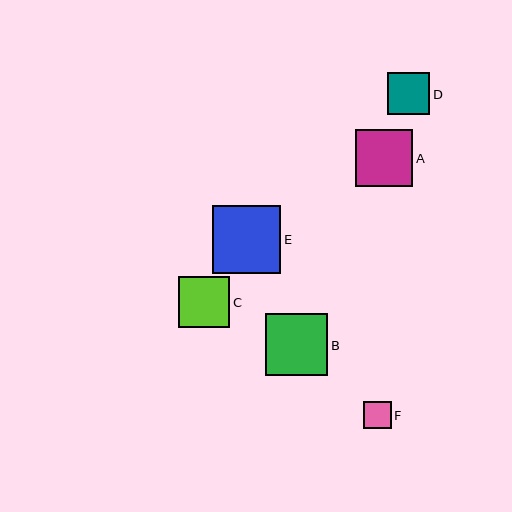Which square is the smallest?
Square F is the smallest with a size of approximately 28 pixels.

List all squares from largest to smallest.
From largest to smallest: E, B, A, C, D, F.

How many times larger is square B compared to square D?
Square B is approximately 1.5 times the size of square D.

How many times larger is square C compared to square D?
Square C is approximately 1.2 times the size of square D.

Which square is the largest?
Square E is the largest with a size of approximately 68 pixels.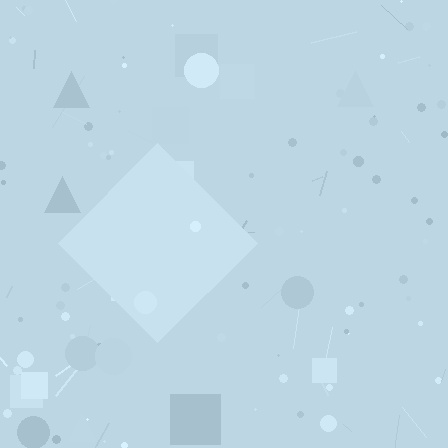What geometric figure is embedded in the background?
A diamond is embedded in the background.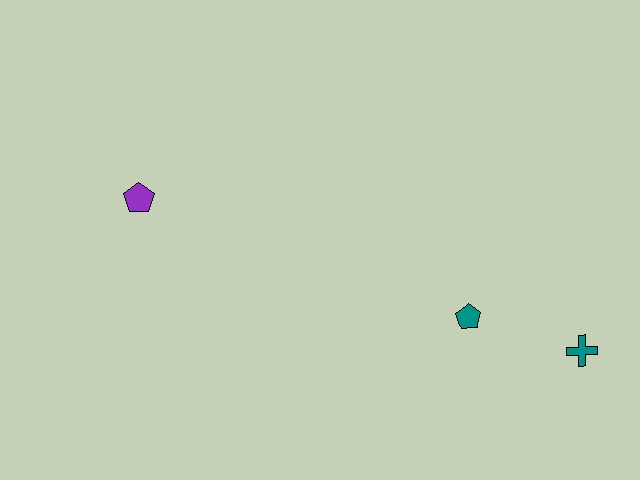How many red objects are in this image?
There are no red objects.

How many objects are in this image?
There are 3 objects.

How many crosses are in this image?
There is 1 cross.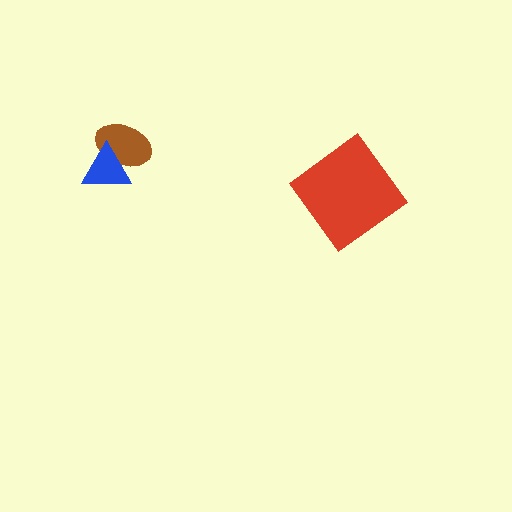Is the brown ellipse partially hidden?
Yes, it is partially covered by another shape.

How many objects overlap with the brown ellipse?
1 object overlaps with the brown ellipse.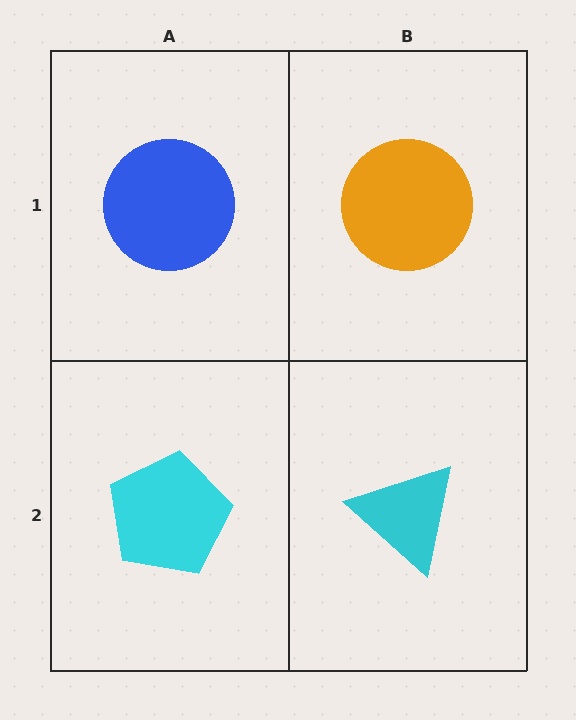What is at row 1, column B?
An orange circle.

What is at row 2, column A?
A cyan pentagon.